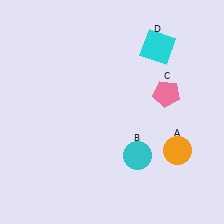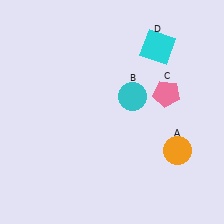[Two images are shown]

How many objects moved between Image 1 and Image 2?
1 object moved between the two images.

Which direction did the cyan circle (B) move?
The cyan circle (B) moved up.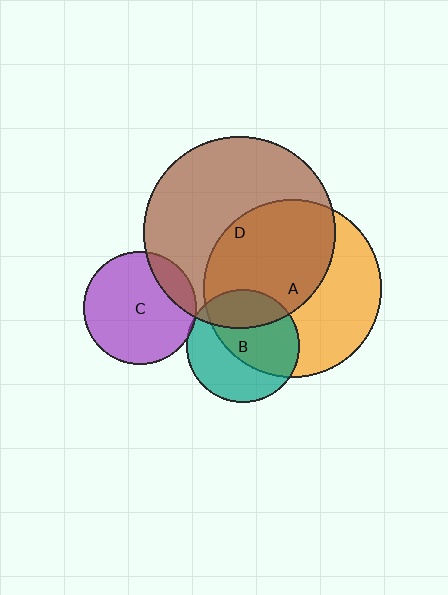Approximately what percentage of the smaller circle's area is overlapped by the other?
Approximately 15%.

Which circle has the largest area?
Circle D (brown).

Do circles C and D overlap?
Yes.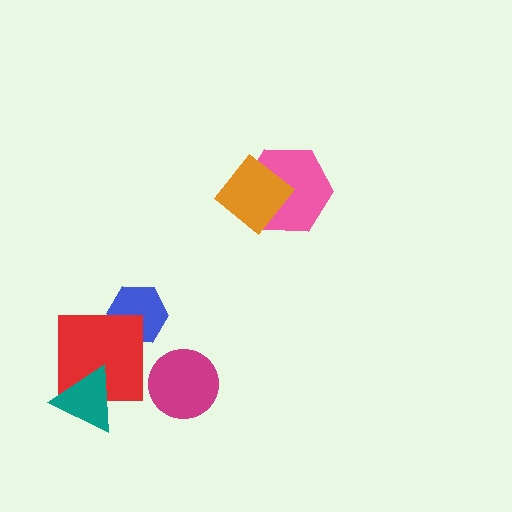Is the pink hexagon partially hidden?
Yes, it is partially covered by another shape.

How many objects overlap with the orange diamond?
1 object overlaps with the orange diamond.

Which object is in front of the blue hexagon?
The red square is in front of the blue hexagon.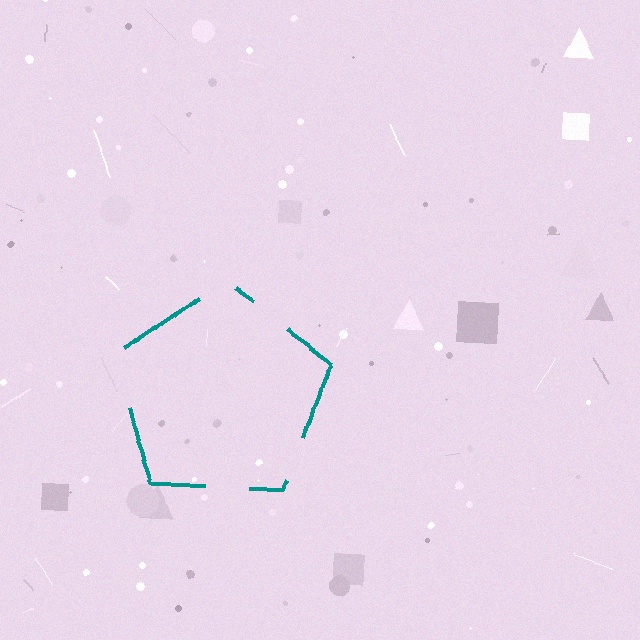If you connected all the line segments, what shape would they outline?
They would outline a pentagon.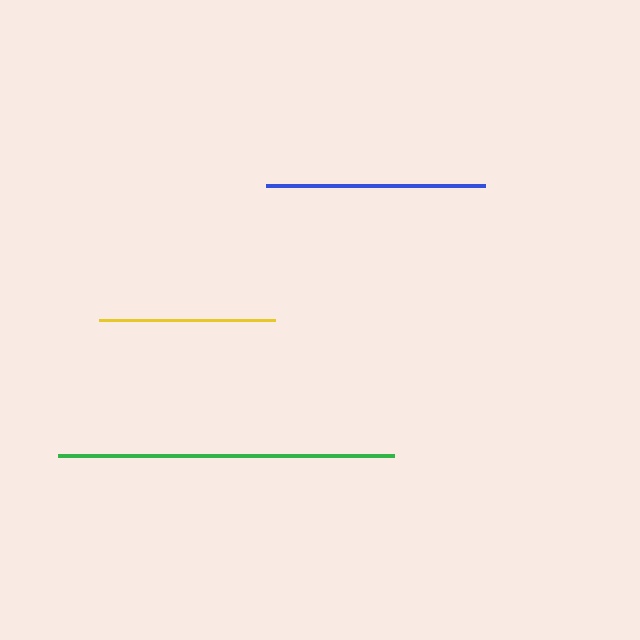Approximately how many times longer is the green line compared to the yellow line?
The green line is approximately 1.9 times the length of the yellow line.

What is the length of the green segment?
The green segment is approximately 336 pixels long.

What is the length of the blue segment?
The blue segment is approximately 219 pixels long.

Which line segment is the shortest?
The yellow line is the shortest at approximately 176 pixels.